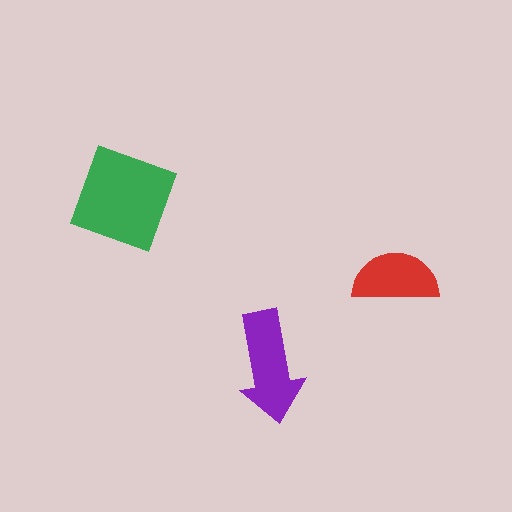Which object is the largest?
The green diamond.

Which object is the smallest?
The red semicircle.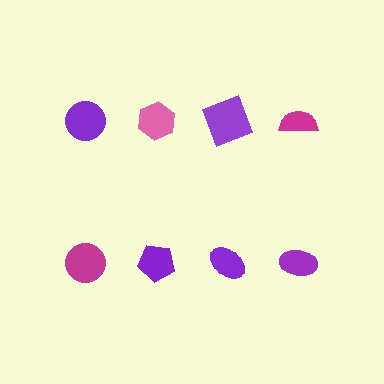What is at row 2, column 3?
A purple ellipse.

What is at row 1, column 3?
A purple square.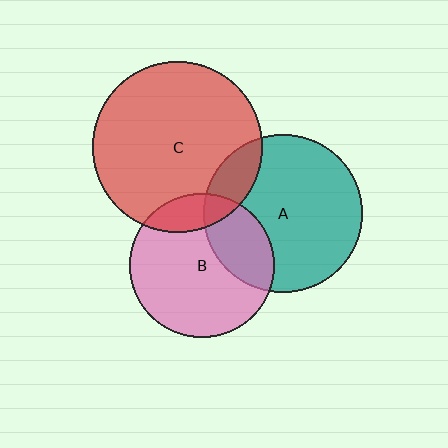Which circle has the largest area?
Circle C (red).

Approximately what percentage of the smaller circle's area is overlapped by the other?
Approximately 25%.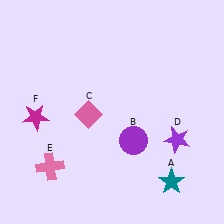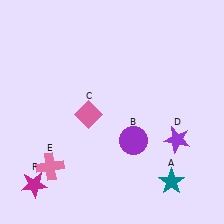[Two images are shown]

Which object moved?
The magenta star (F) moved down.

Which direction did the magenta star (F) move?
The magenta star (F) moved down.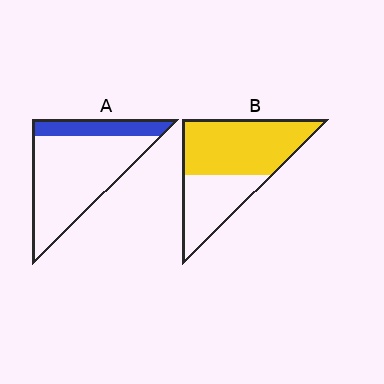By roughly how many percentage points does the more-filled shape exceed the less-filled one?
By roughly 40 percentage points (B over A).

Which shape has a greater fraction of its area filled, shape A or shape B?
Shape B.